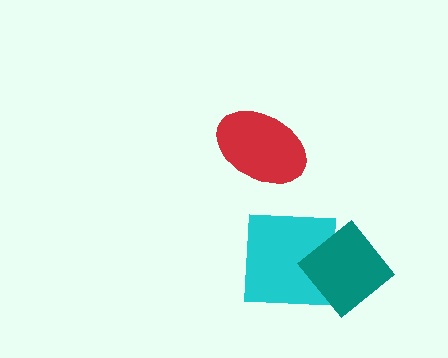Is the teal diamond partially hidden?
No, no other shape covers it.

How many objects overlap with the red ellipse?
0 objects overlap with the red ellipse.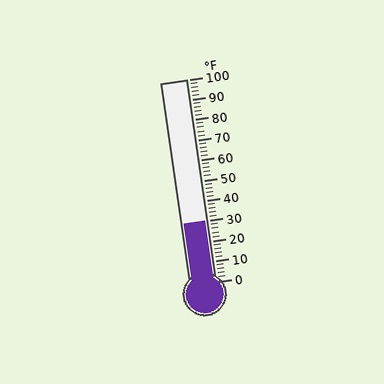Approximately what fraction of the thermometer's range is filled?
The thermometer is filled to approximately 30% of its range.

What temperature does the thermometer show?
The thermometer shows approximately 30°F.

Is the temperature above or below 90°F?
The temperature is below 90°F.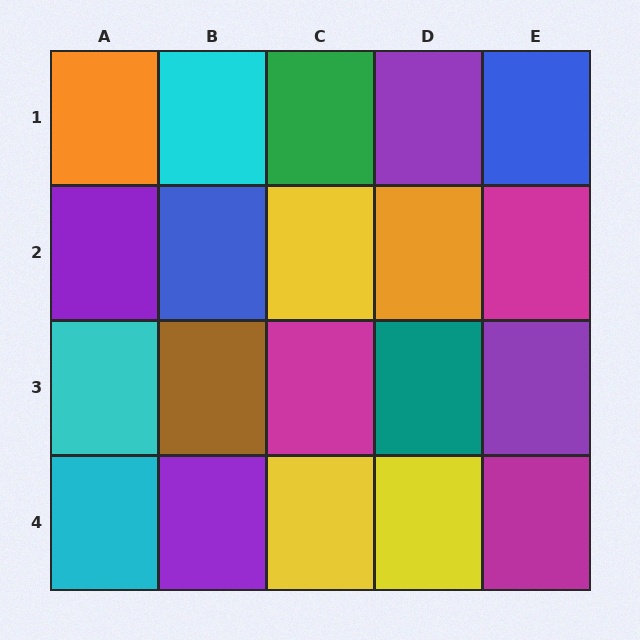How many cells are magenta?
3 cells are magenta.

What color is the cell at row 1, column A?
Orange.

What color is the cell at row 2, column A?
Purple.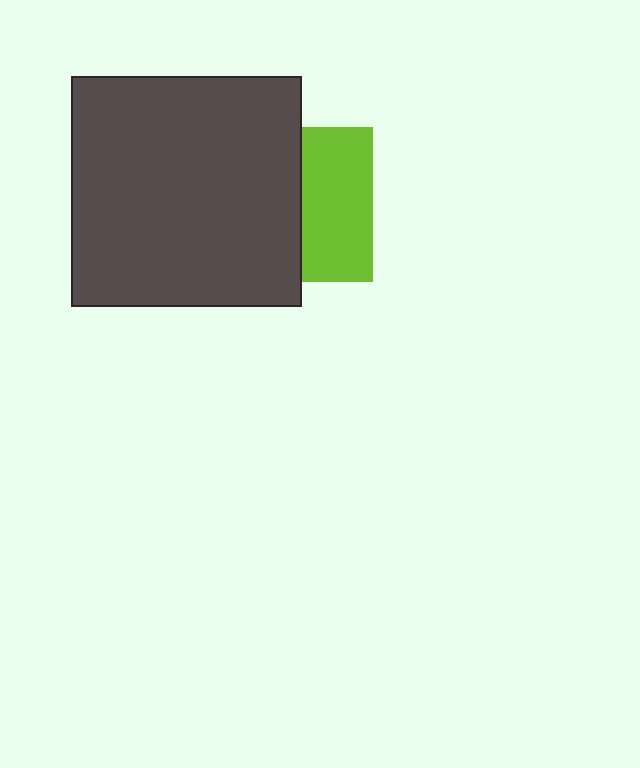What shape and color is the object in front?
The object in front is a dark gray square.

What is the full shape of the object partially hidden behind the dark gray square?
The partially hidden object is a lime square.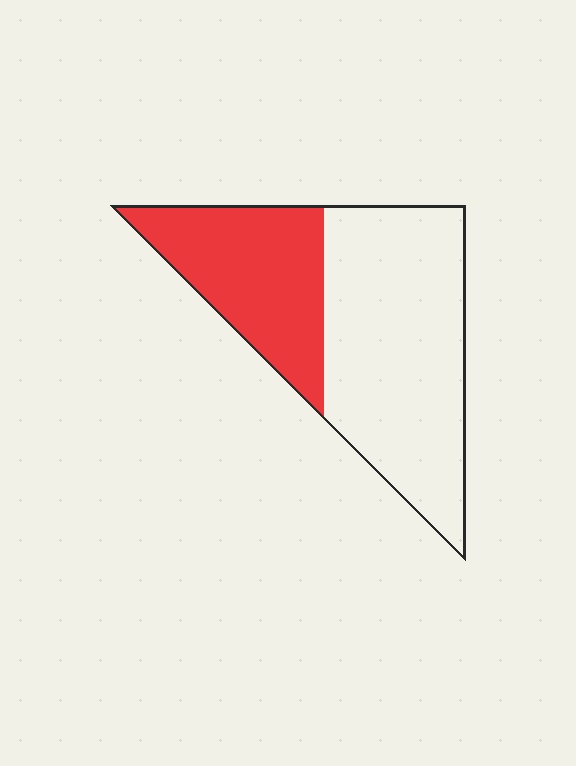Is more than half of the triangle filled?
No.